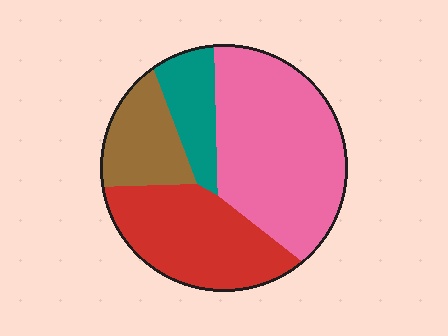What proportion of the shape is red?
Red takes up between a sixth and a third of the shape.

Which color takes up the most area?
Pink, at roughly 45%.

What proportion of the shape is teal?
Teal covers around 10% of the shape.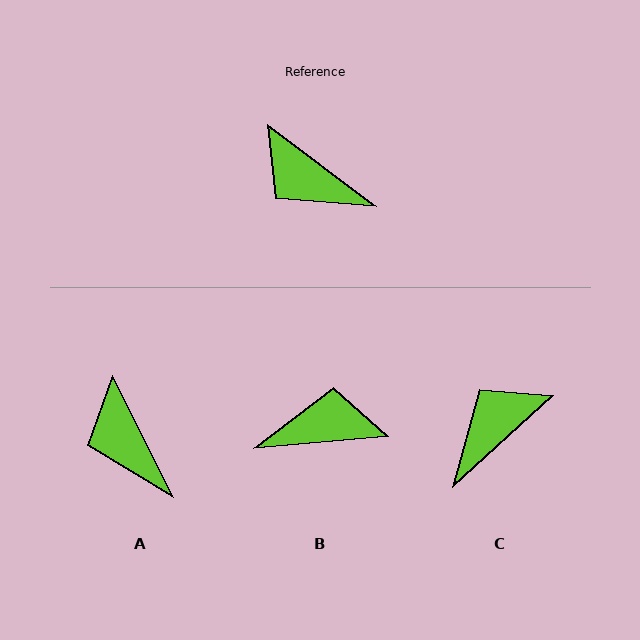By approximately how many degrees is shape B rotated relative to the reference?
Approximately 138 degrees clockwise.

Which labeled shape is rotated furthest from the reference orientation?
B, about 138 degrees away.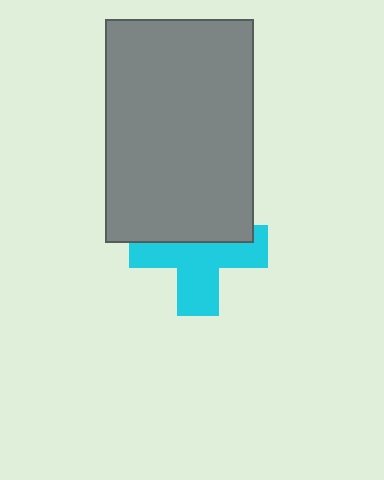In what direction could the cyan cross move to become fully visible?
The cyan cross could move down. That would shift it out from behind the gray rectangle entirely.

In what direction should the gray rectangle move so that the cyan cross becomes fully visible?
The gray rectangle should move up. That is the shortest direction to clear the overlap and leave the cyan cross fully visible.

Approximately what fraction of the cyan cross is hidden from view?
Roughly 43% of the cyan cross is hidden behind the gray rectangle.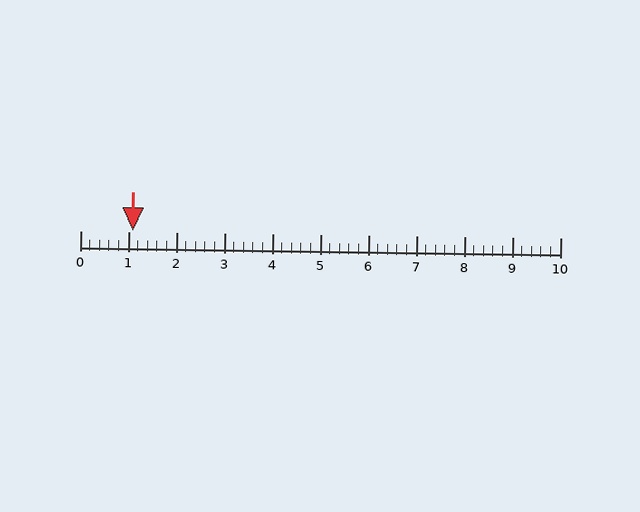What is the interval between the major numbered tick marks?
The major tick marks are spaced 1 units apart.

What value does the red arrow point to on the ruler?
The red arrow points to approximately 1.1.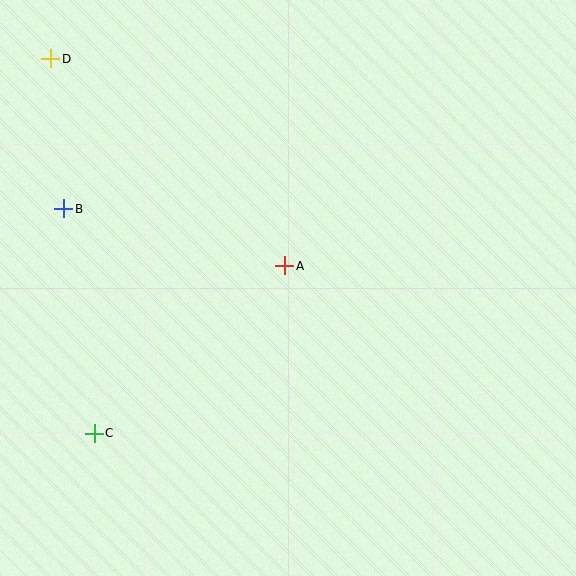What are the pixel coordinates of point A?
Point A is at (285, 266).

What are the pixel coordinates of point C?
Point C is at (94, 433).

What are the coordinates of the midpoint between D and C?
The midpoint between D and C is at (72, 246).